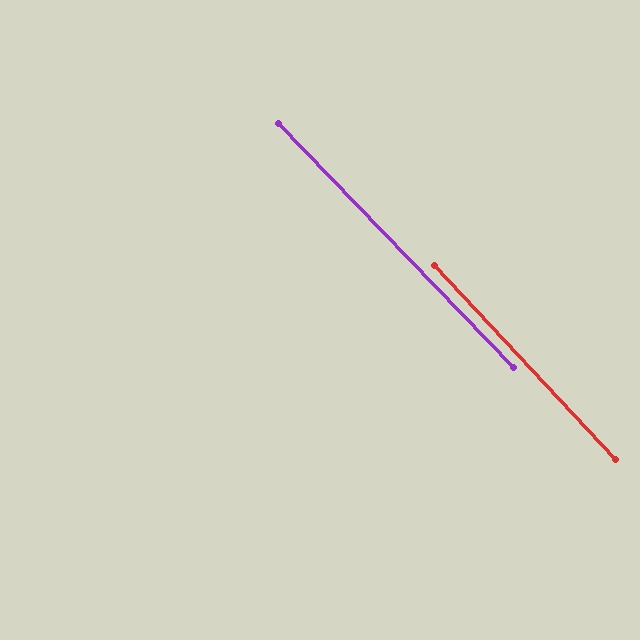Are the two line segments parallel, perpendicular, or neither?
Parallel — their directions differ by only 0.8°.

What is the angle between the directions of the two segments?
Approximately 1 degree.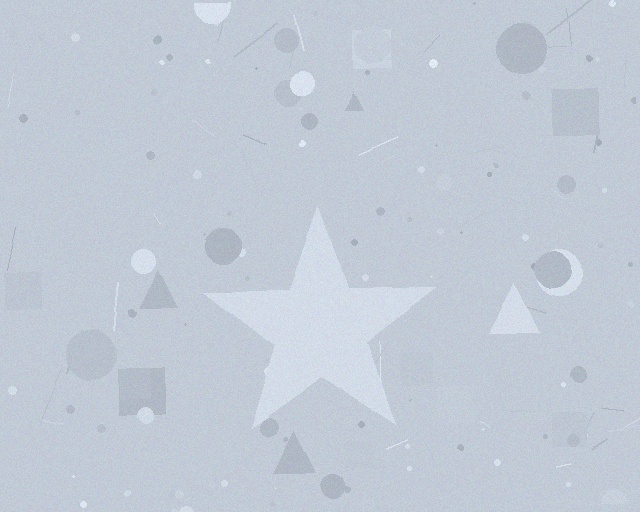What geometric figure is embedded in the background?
A star is embedded in the background.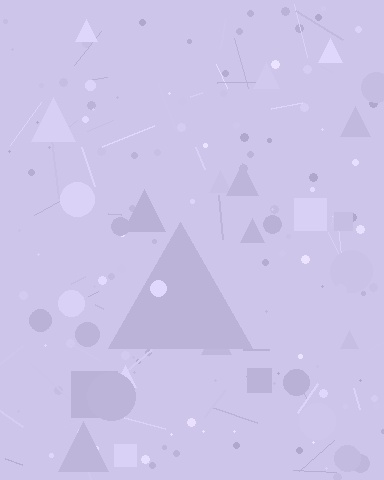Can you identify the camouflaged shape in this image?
The camouflaged shape is a triangle.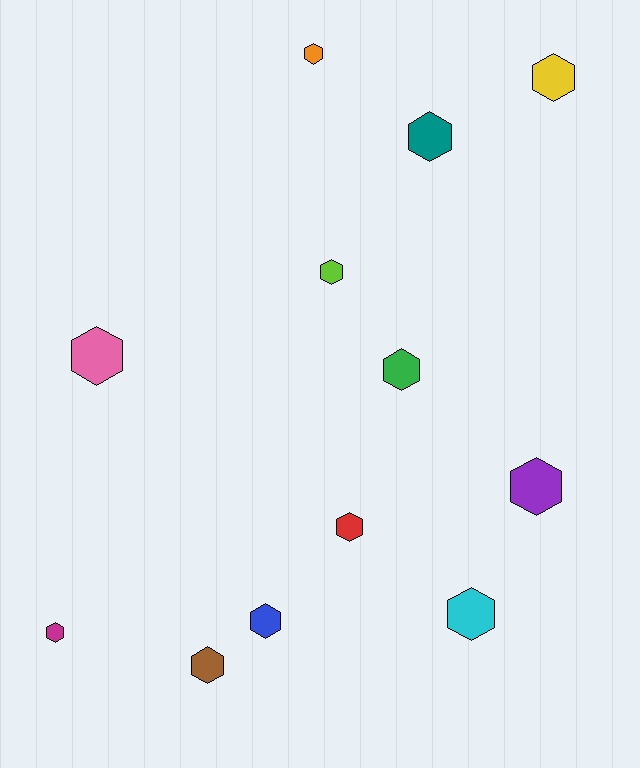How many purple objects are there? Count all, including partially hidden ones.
There is 1 purple object.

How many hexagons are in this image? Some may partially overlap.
There are 12 hexagons.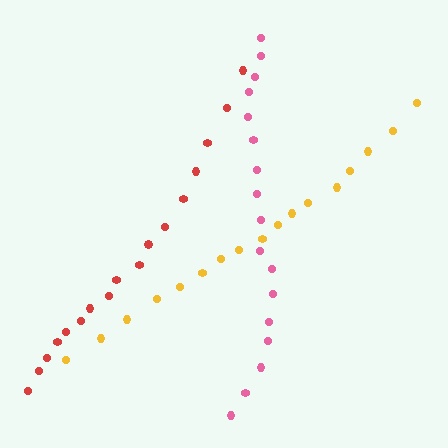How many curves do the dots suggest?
There are 3 distinct paths.